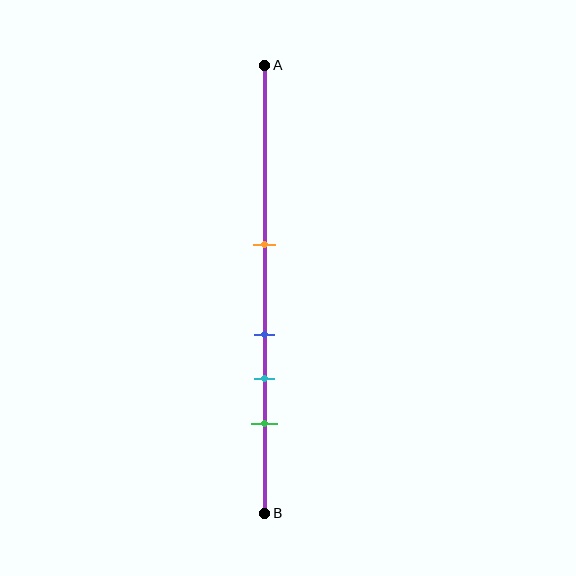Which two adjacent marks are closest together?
The blue and cyan marks are the closest adjacent pair.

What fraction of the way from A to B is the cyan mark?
The cyan mark is approximately 70% (0.7) of the way from A to B.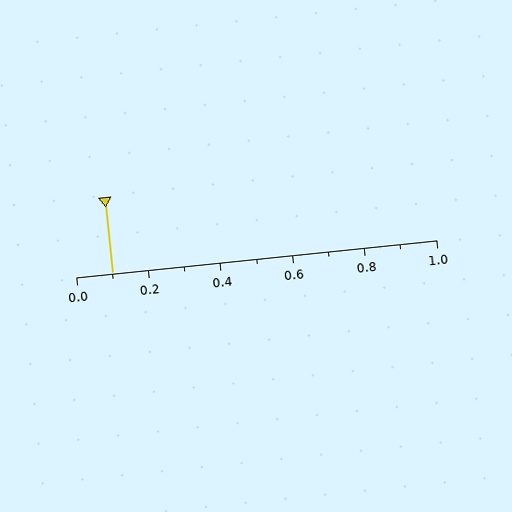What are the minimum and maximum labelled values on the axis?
The axis runs from 0.0 to 1.0.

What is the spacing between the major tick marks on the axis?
The major ticks are spaced 0.2 apart.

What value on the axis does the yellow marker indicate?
The marker indicates approximately 0.1.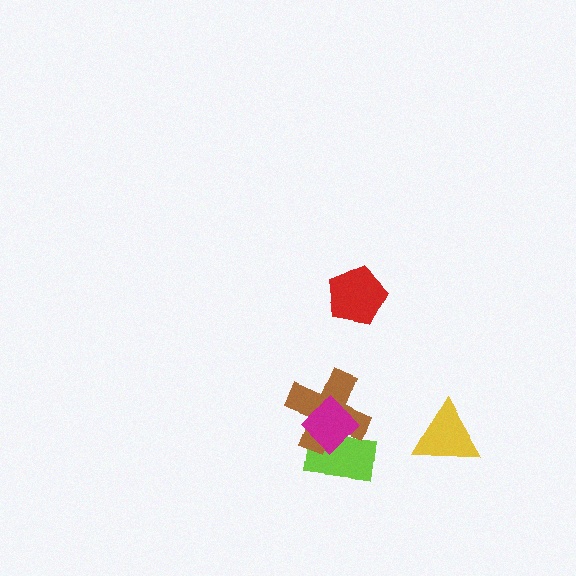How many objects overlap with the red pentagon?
0 objects overlap with the red pentagon.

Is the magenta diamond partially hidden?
No, no other shape covers it.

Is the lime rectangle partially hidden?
Yes, it is partially covered by another shape.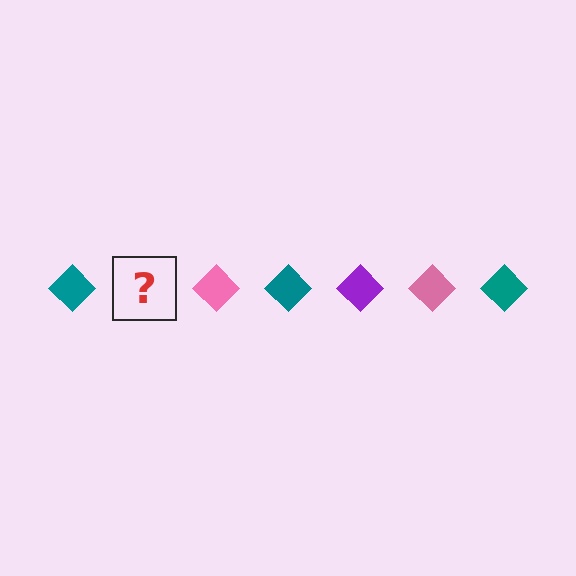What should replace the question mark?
The question mark should be replaced with a purple diamond.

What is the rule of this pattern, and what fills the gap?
The rule is that the pattern cycles through teal, purple, pink diamonds. The gap should be filled with a purple diamond.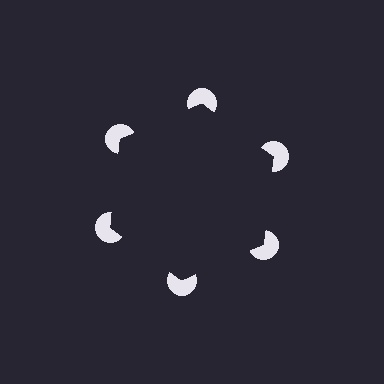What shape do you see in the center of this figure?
An illusory hexagon — its edges are inferred from the aligned wedge cuts in the pac-man discs, not physically drawn.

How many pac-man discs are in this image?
There are 6 — one at each vertex of the illusory hexagon.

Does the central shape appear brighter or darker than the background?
It typically appears slightly darker than the background, even though no actual brightness change is drawn.